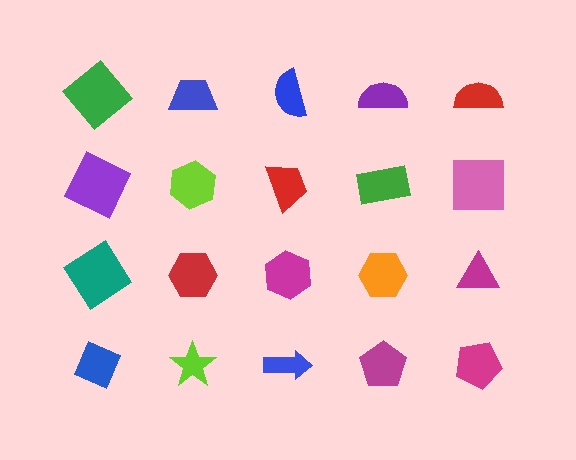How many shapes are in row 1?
5 shapes.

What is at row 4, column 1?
A blue diamond.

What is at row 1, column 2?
A blue trapezoid.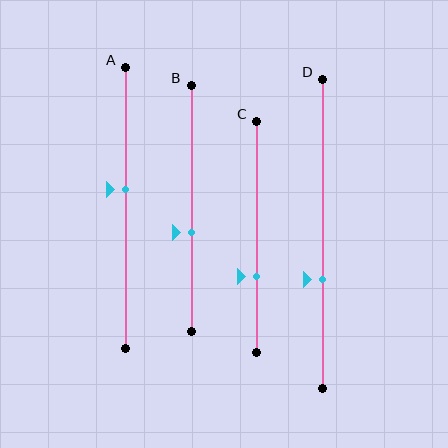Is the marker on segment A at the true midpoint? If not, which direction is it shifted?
No, the marker on segment A is shifted upward by about 7% of the segment length.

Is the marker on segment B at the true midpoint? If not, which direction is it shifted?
No, the marker on segment B is shifted downward by about 10% of the segment length.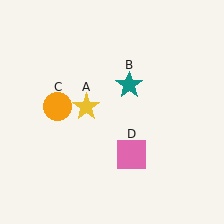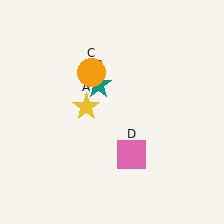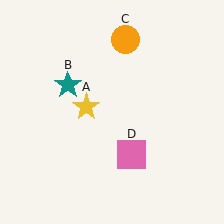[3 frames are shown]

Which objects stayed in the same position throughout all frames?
Yellow star (object A) and pink square (object D) remained stationary.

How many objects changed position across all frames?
2 objects changed position: teal star (object B), orange circle (object C).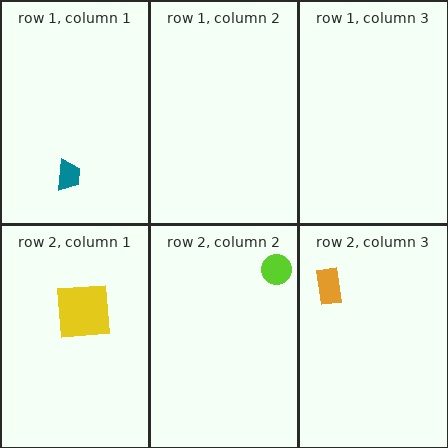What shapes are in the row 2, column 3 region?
The orange rectangle.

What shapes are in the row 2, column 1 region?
The yellow square.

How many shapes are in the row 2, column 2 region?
1.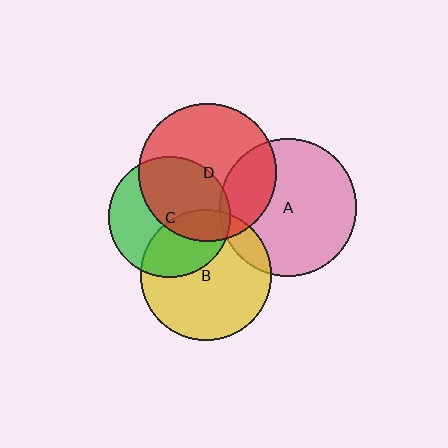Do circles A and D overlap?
Yes.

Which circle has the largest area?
Circle D (red).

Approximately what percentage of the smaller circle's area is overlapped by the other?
Approximately 25%.